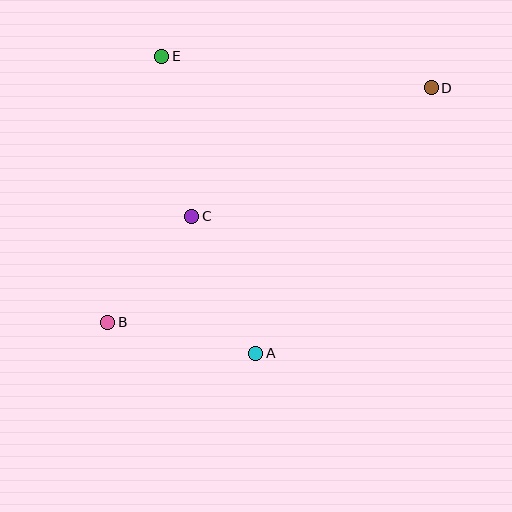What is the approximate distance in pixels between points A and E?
The distance between A and E is approximately 312 pixels.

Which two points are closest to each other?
Points B and C are closest to each other.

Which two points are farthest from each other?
Points B and D are farthest from each other.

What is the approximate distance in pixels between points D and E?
The distance between D and E is approximately 272 pixels.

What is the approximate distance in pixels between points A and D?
The distance between A and D is approximately 318 pixels.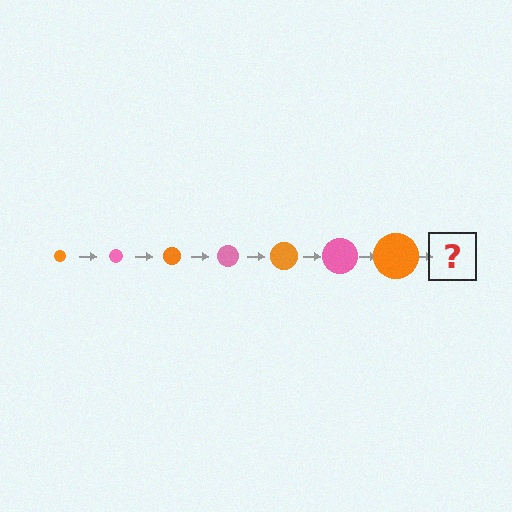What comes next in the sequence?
The next element should be a pink circle, larger than the previous one.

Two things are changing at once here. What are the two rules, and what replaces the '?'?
The two rules are that the circle grows larger each step and the color cycles through orange and pink. The '?' should be a pink circle, larger than the previous one.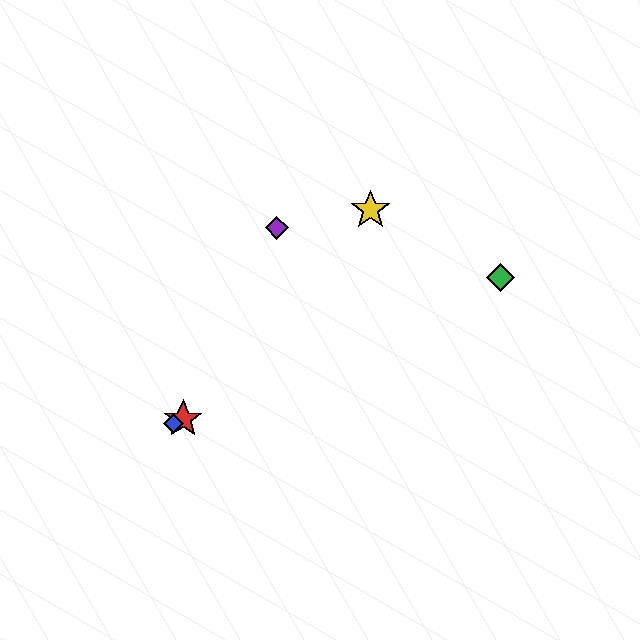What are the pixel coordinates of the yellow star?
The yellow star is at (370, 210).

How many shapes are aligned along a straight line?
3 shapes (the red star, the blue diamond, the green diamond) are aligned along a straight line.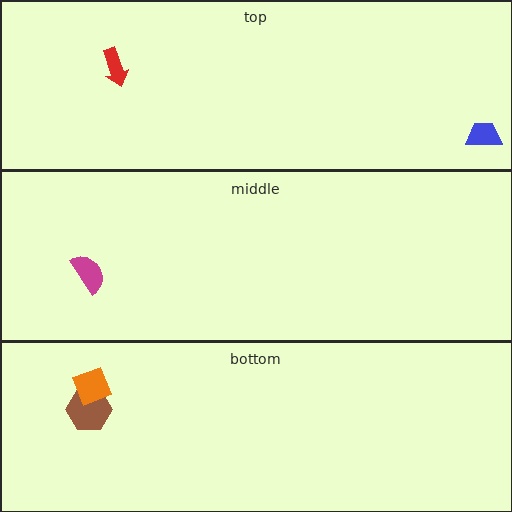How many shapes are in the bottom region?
2.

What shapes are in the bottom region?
The brown hexagon, the orange diamond.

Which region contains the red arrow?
The top region.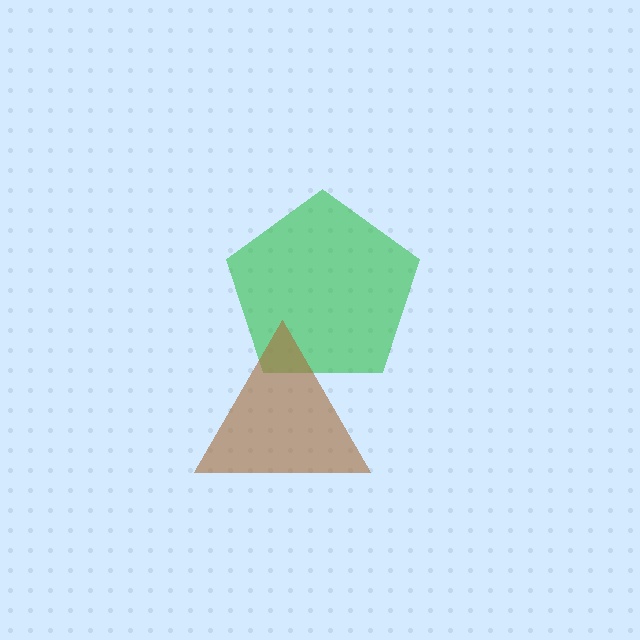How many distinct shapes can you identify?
There are 2 distinct shapes: a green pentagon, a brown triangle.